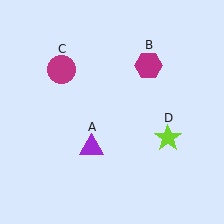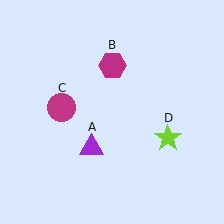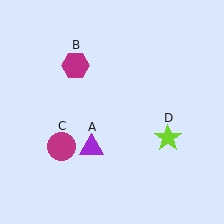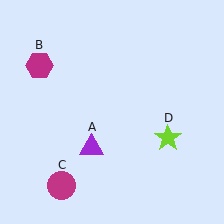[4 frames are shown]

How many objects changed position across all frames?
2 objects changed position: magenta hexagon (object B), magenta circle (object C).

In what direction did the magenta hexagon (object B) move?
The magenta hexagon (object B) moved left.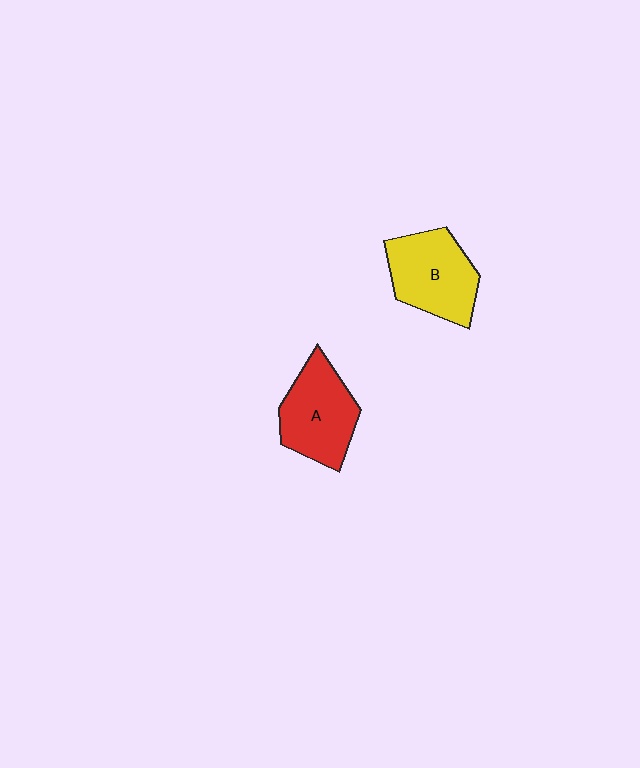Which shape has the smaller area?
Shape A (red).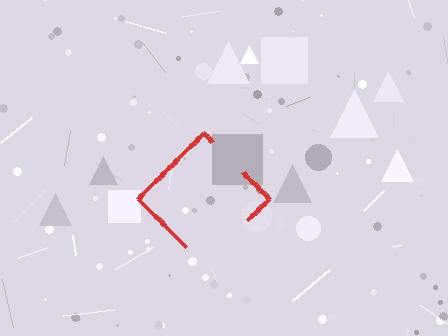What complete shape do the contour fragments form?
The contour fragments form a diamond.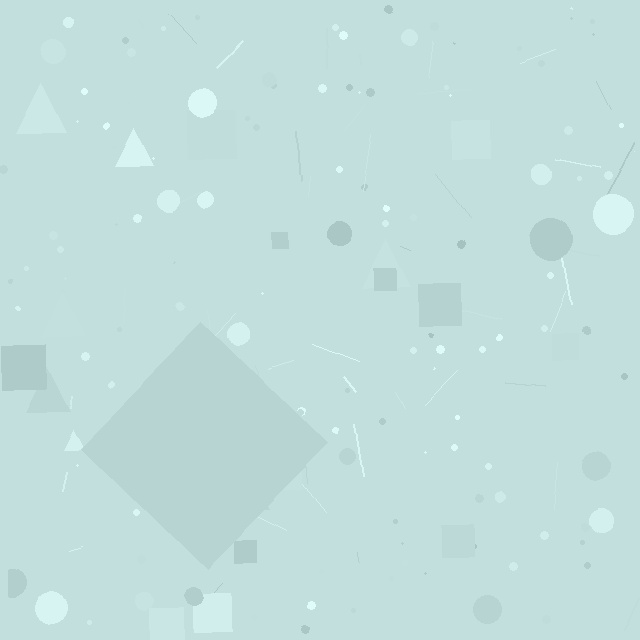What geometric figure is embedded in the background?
A diamond is embedded in the background.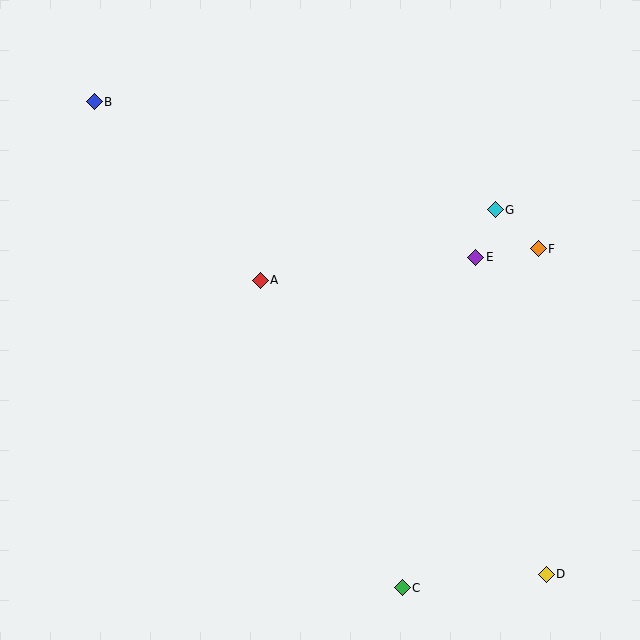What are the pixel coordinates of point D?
Point D is at (546, 574).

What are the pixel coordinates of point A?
Point A is at (260, 280).